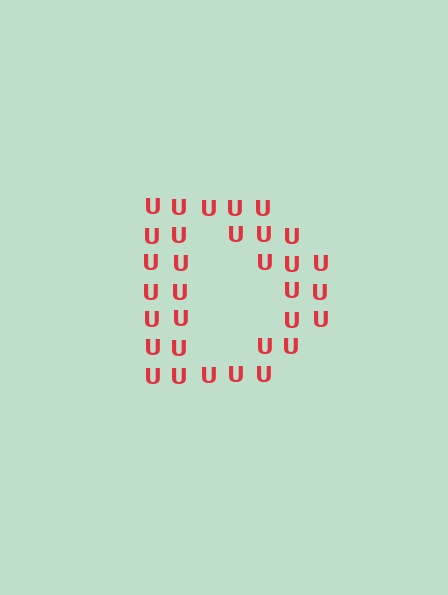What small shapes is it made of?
It is made of small letter U's.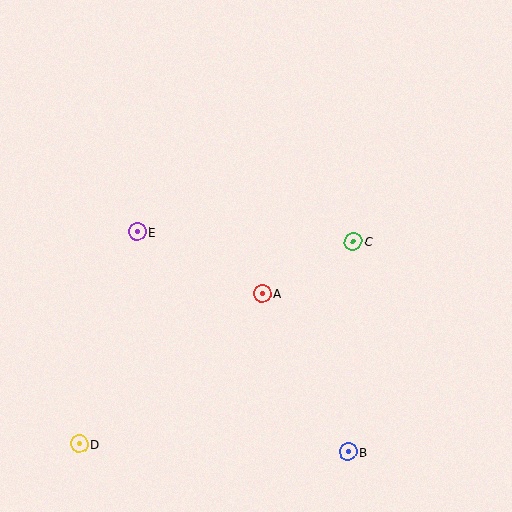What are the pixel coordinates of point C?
Point C is at (353, 241).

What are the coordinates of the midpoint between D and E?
The midpoint between D and E is at (108, 338).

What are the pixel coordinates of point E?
Point E is at (137, 232).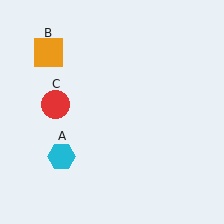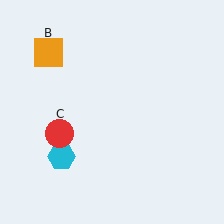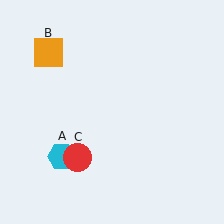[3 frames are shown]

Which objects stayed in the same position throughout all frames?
Cyan hexagon (object A) and orange square (object B) remained stationary.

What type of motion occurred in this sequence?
The red circle (object C) rotated counterclockwise around the center of the scene.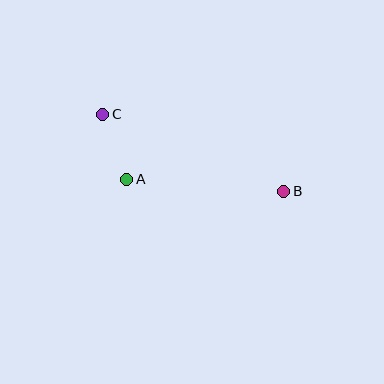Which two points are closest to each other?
Points A and C are closest to each other.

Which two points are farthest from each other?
Points B and C are farthest from each other.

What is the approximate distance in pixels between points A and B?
The distance between A and B is approximately 158 pixels.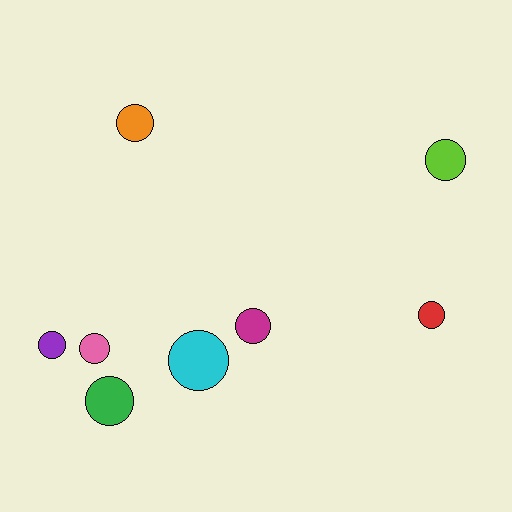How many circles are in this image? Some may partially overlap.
There are 8 circles.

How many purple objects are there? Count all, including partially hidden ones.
There is 1 purple object.